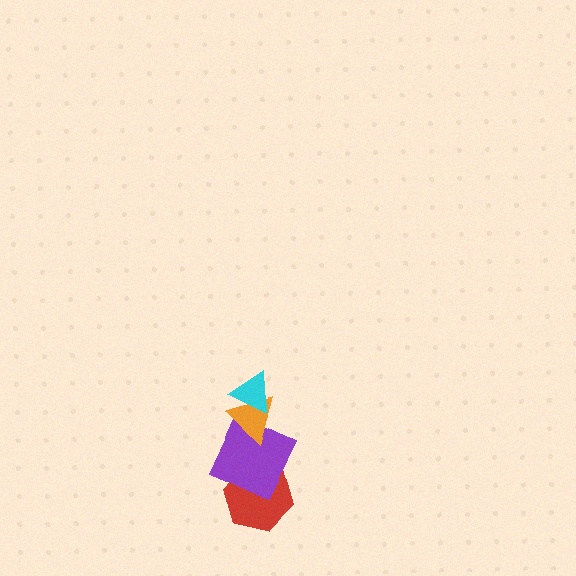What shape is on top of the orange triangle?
The cyan triangle is on top of the orange triangle.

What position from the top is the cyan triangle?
The cyan triangle is 1st from the top.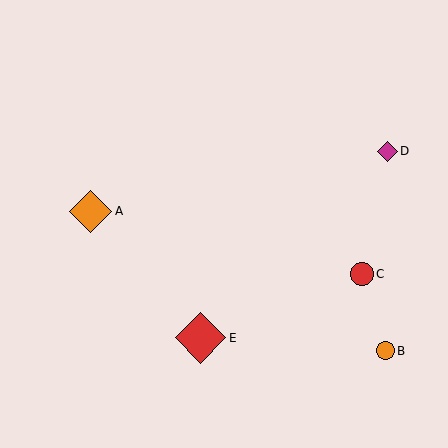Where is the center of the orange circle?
The center of the orange circle is at (385, 351).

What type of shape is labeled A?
Shape A is an orange diamond.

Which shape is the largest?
The red diamond (labeled E) is the largest.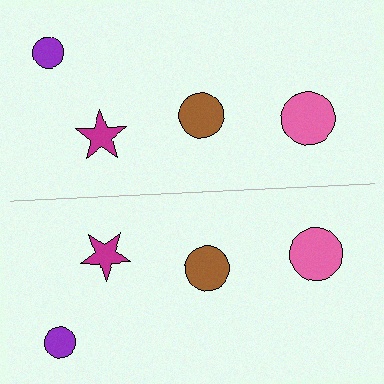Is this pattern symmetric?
Yes, this pattern has bilateral (reflection) symmetry.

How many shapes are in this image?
There are 8 shapes in this image.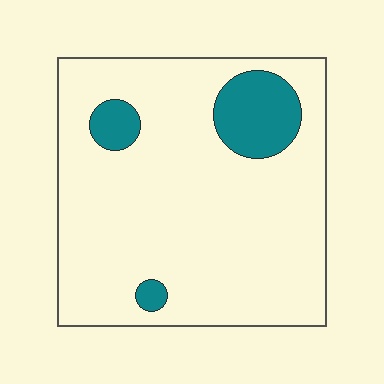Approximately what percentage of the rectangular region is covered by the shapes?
Approximately 15%.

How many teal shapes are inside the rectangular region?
3.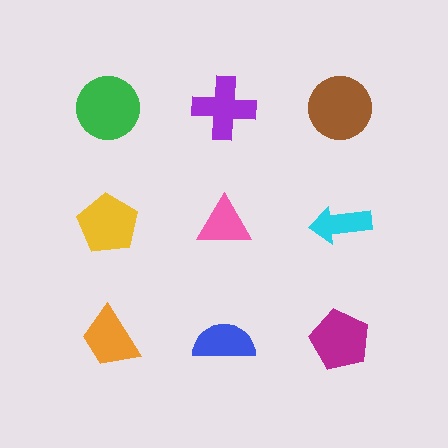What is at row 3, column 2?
A blue semicircle.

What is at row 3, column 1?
An orange trapezoid.